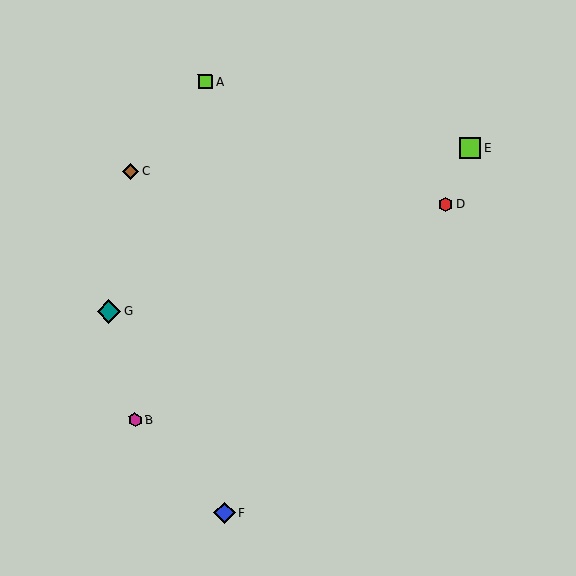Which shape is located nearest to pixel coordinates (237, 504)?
The blue diamond (labeled F) at (224, 513) is nearest to that location.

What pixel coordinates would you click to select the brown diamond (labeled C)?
Click at (130, 171) to select the brown diamond C.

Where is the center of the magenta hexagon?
The center of the magenta hexagon is at (135, 420).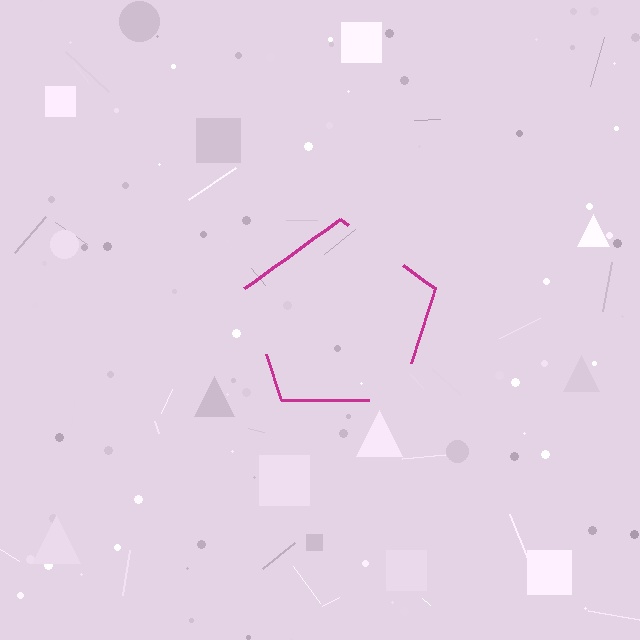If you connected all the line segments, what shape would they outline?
They would outline a pentagon.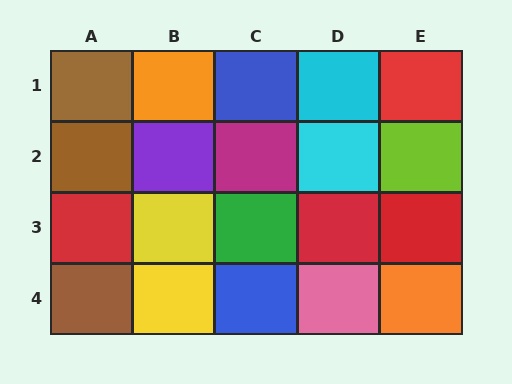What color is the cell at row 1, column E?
Red.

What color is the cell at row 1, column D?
Cyan.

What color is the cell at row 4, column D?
Pink.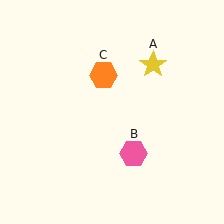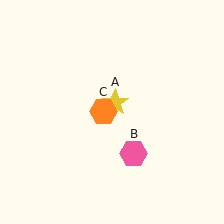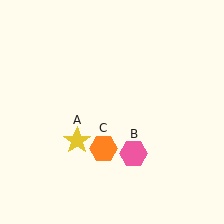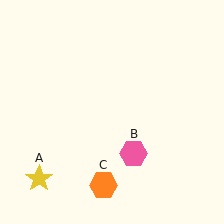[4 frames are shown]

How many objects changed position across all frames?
2 objects changed position: yellow star (object A), orange hexagon (object C).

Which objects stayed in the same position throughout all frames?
Pink hexagon (object B) remained stationary.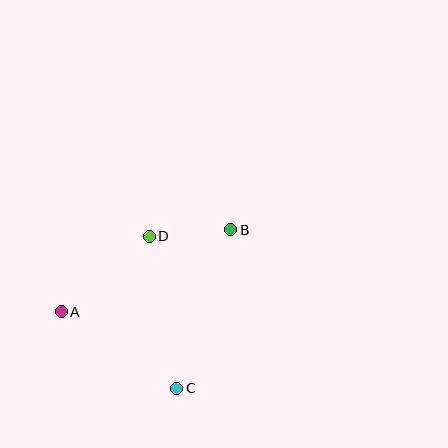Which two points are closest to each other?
Points B and D are closest to each other.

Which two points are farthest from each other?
Points A and B are farthest from each other.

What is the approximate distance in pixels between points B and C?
The distance between B and C is approximately 168 pixels.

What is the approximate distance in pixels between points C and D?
The distance between C and D is approximately 154 pixels.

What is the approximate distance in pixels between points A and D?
The distance between A and D is approximately 116 pixels.